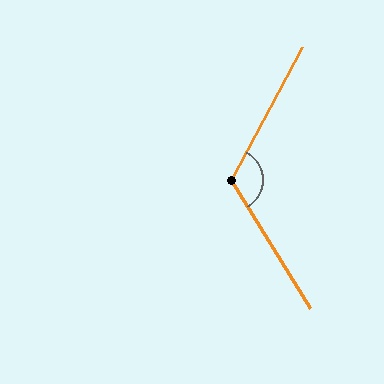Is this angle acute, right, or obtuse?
It is obtuse.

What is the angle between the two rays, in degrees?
Approximately 120 degrees.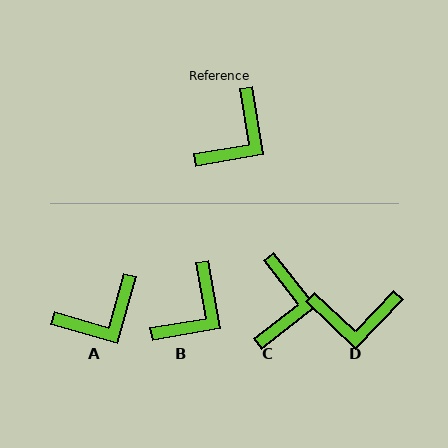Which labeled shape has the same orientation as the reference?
B.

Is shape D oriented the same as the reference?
No, it is off by about 53 degrees.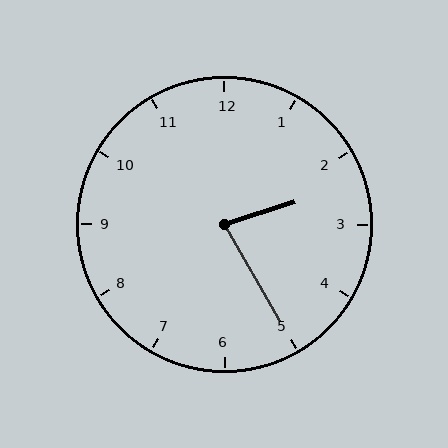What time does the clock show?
2:25.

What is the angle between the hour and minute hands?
Approximately 78 degrees.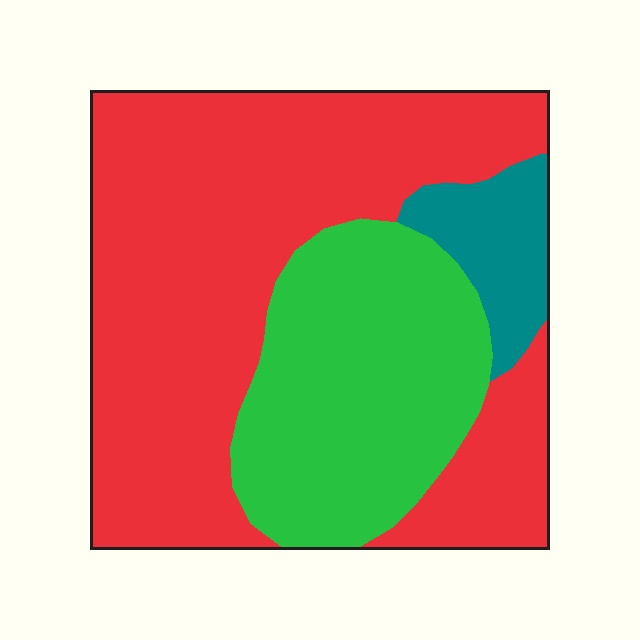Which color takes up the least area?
Teal, at roughly 10%.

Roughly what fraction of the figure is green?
Green takes up between a quarter and a half of the figure.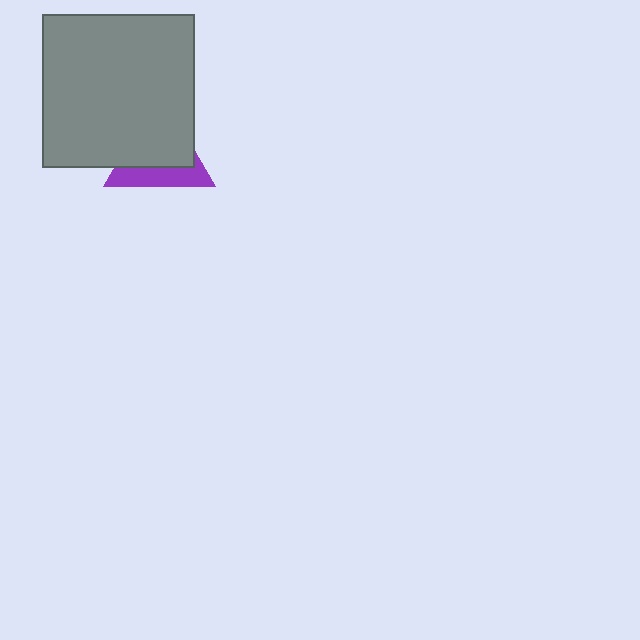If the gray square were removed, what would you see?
You would see the complete purple triangle.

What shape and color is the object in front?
The object in front is a gray square.